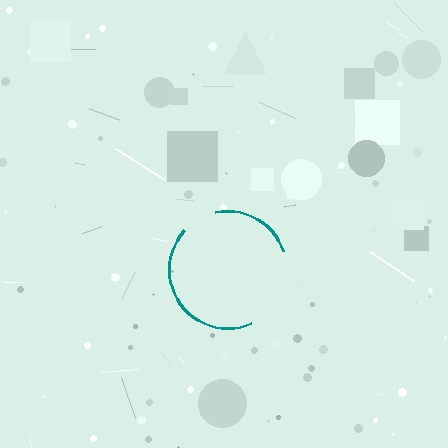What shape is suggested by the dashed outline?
The dashed outline suggests a circle.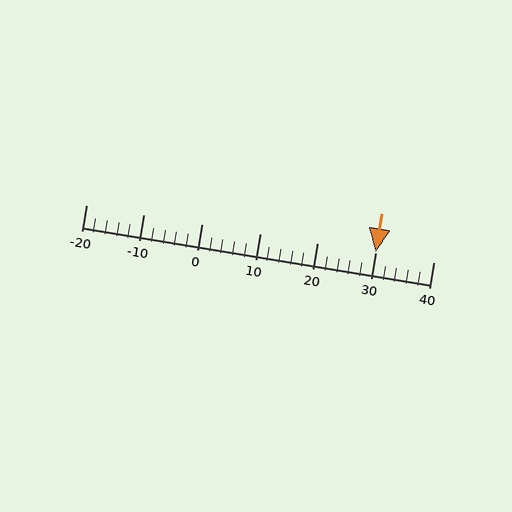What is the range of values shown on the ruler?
The ruler shows values from -20 to 40.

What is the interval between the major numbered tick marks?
The major tick marks are spaced 10 units apart.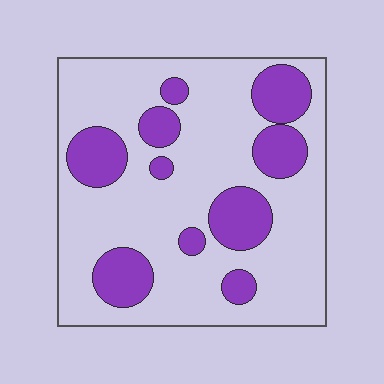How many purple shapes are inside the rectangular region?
10.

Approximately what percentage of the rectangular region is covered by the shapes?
Approximately 25%.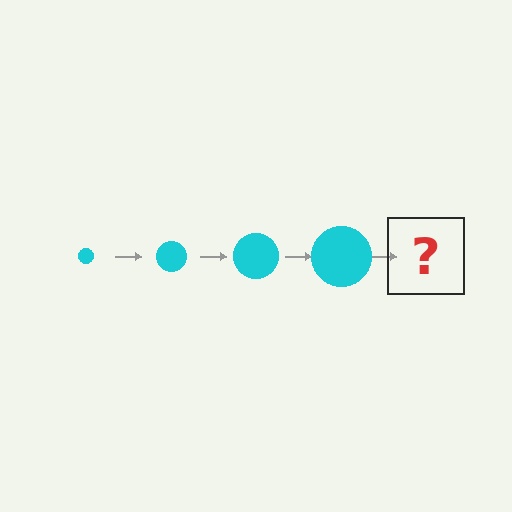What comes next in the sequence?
The next element should be a cyan circle, larger than the previous one.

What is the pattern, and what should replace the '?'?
The pattern is that the circle gets progressively larger each step. The '?' should be a cyan circle, larger than the previous one.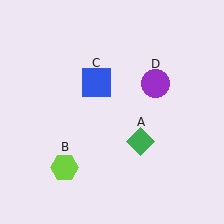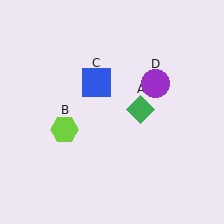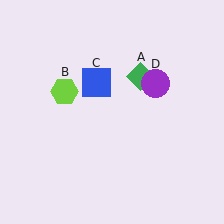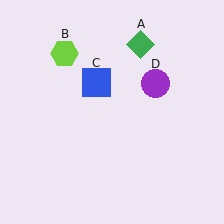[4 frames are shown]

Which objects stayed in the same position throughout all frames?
Blue square (object C) and purple circle (object D) remained stationary.